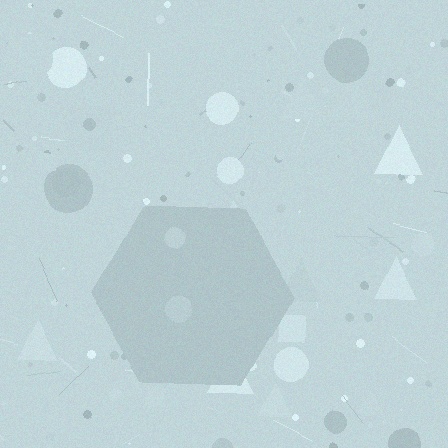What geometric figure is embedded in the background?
A hexagon is embedded in the background.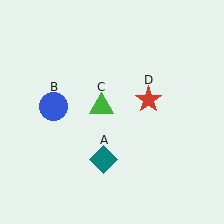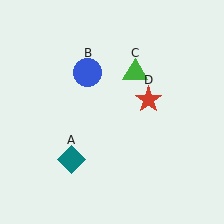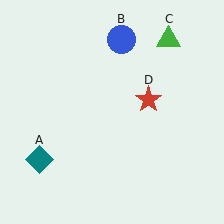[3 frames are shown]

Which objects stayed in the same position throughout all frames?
Red star (object D) remained stationary.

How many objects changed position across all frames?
3 objects changed position: teal diamond (object A), blue circle (object B), green triangle (object C).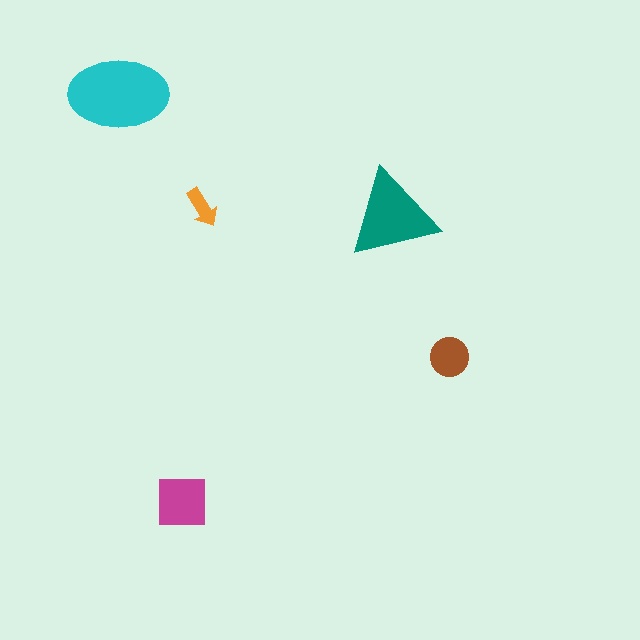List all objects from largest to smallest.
The cyan ellipse, the teal triangle, the magenta square, the brown circle, the orange arrow.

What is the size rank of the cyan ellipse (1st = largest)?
1st.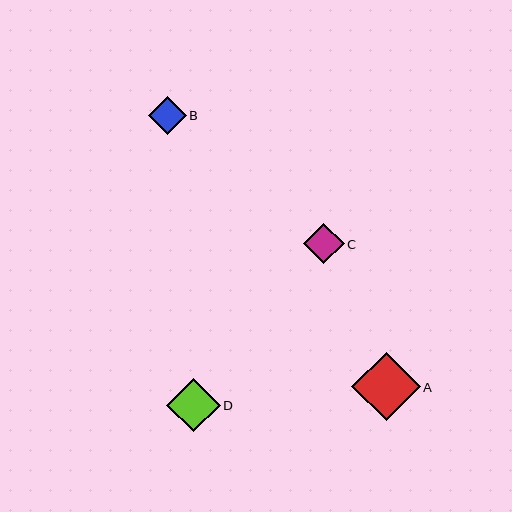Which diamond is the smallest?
Diamond B is the smallest with a size of approximately 38 pixels.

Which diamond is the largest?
Diamond A is the largest with a size of approximately 68 pixels.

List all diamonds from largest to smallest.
From largest to smallest: A, D, C, B.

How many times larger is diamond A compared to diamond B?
Diamond A is approximately 1.8 times the size of diamond B.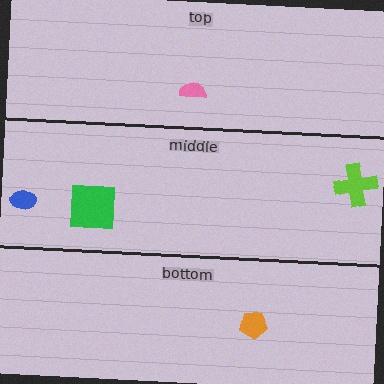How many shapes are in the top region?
1.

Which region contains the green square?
The middle region.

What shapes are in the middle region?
The lime cross, the blue ellipse, the green square.